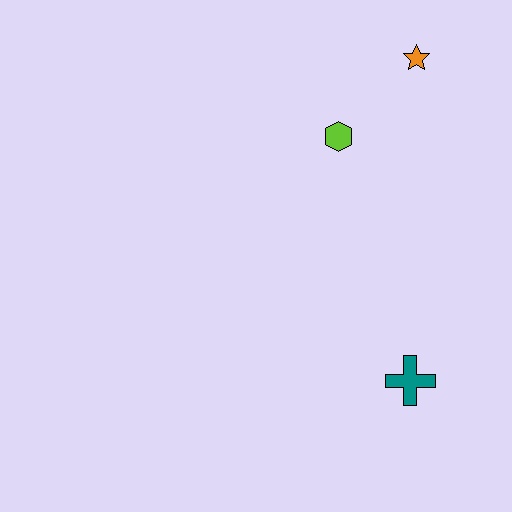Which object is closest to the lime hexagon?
The orange star is closest to the lime hexagon.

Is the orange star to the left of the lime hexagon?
No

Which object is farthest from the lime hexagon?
The teal cross is farthest from the lime hexagon.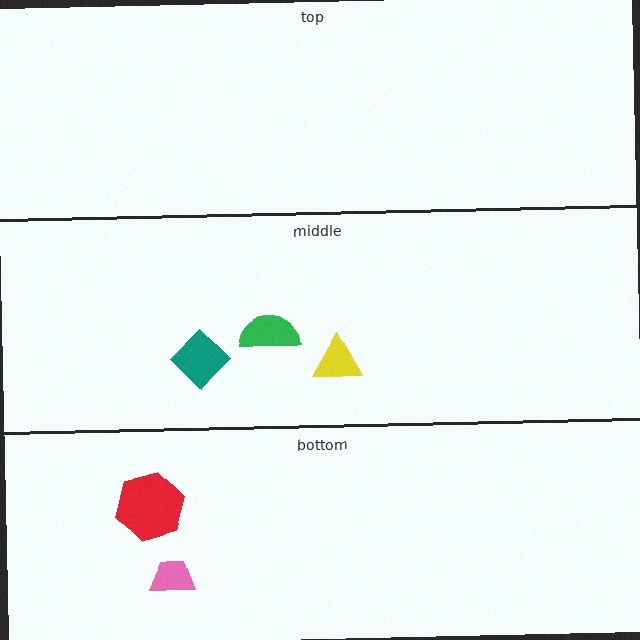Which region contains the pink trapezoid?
The bottom region.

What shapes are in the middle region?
The teal diamond, the yellow triangle, the green semicircle.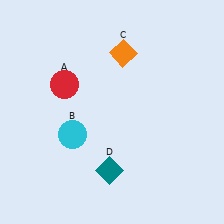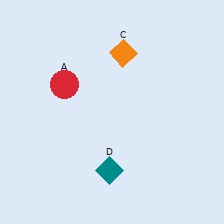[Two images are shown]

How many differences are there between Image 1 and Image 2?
There is 1 difference between the two images.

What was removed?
The cyan circle (B) was removed in Image 2.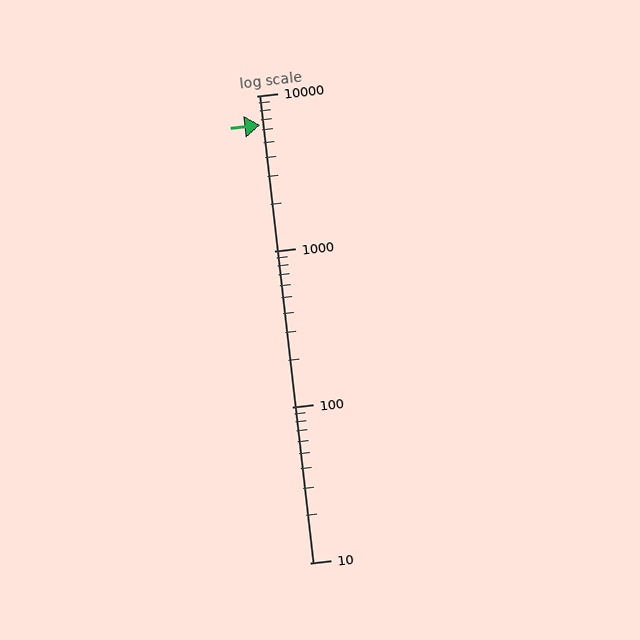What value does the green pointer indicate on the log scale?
The pointer indicates approximately 6500.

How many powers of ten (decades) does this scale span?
The scale spans 3 decades, from 10 to 10000.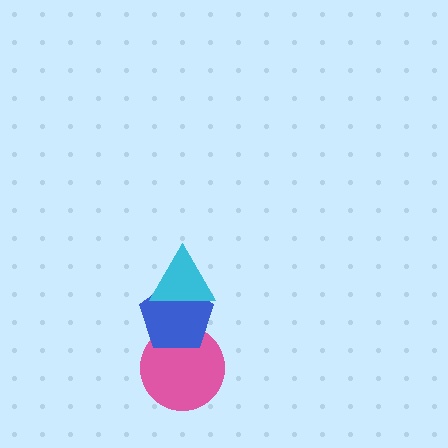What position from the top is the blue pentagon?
The blue pentagon is 2nd from the top.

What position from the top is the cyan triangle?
The cyan triangle is 1st from the top.